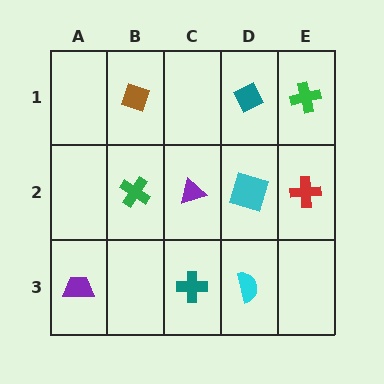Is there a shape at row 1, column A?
No, that cell is empty.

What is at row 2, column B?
A green cross.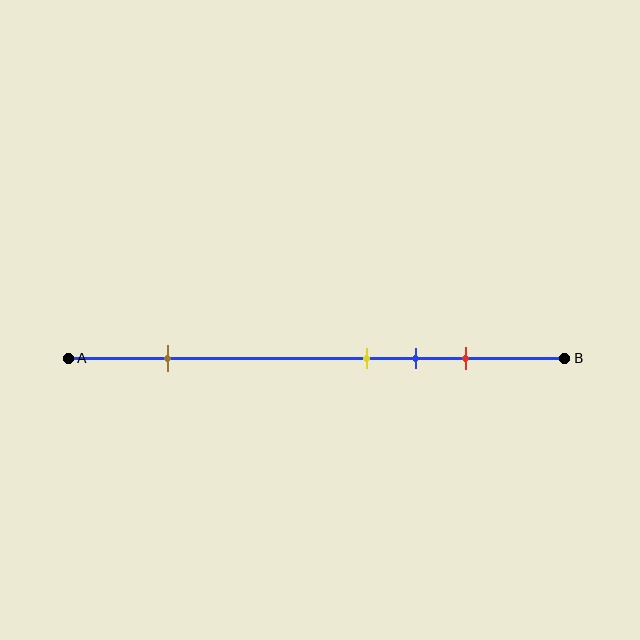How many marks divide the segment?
There are 4 marks dividing the segment.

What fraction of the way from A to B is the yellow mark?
The yellow mark is approximately 60% (0.6) of the way from A to B.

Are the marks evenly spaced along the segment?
No, the marks are not evenly spaced.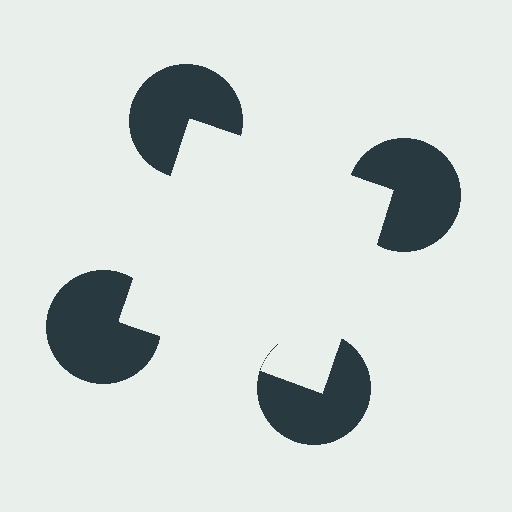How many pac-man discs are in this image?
There are 4 — one at each vertex of the illusory square.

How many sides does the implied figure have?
4 sides.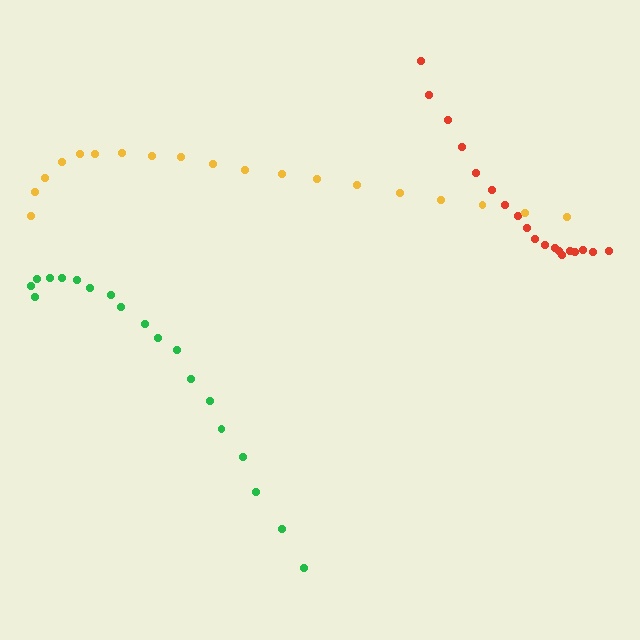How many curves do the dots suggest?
There are 3 distinct paths.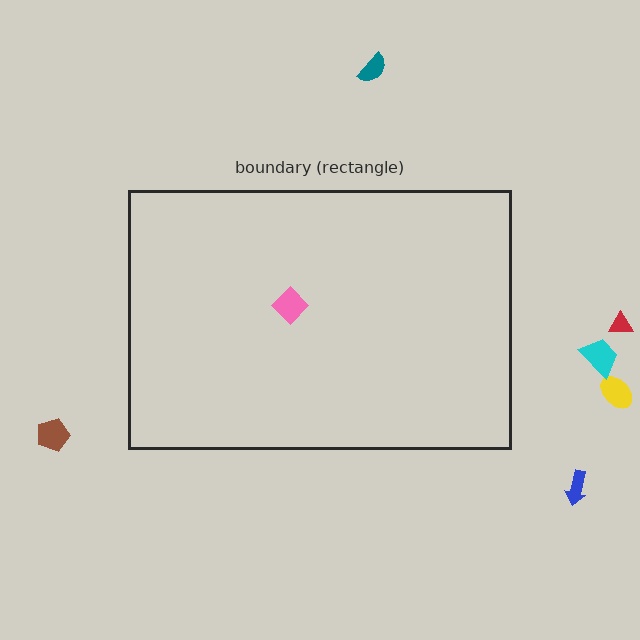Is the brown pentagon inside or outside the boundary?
Outside.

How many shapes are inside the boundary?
1 inside, 6 outside.